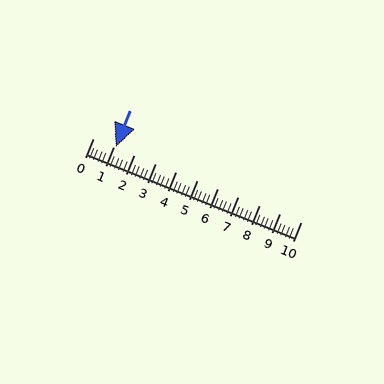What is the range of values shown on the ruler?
The ruler shows values from 0 to 10.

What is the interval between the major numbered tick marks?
The major tick marks are spaced 1 units apart.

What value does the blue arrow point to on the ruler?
The blue arrow points to approximately 1.1.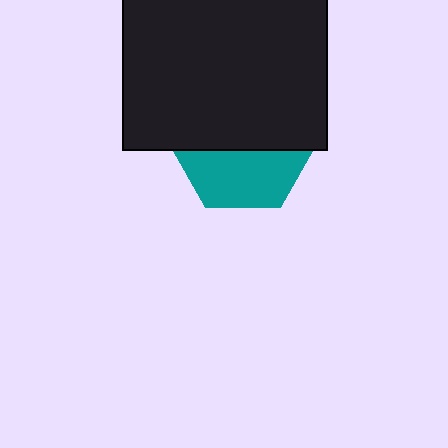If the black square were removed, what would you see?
You would see the complete teal hexagon.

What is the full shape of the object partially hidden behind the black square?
The partially hidden object is a teal hexagon.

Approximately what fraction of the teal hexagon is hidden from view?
Roughly 59% of the teal hexagon is hidden behind the black square.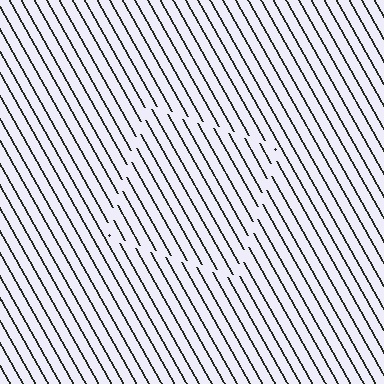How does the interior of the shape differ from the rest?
The interior of the shape contains the same grating, shifted by half a period — the contour is defined by the phase discontinuity where line-ends from the inner and outer gratings abut.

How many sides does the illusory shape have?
4 sides — the line-ends trace a square.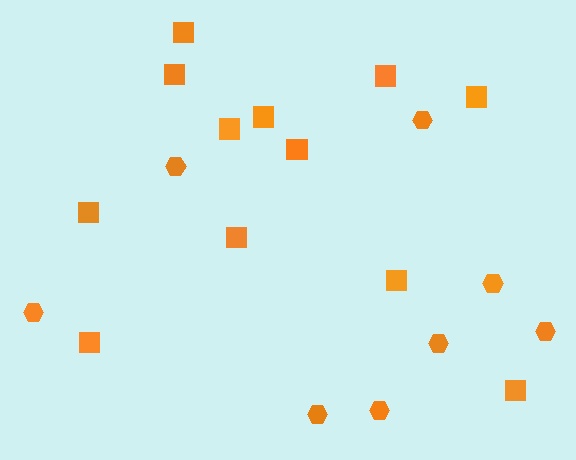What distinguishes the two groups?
There are 2 groups: one group of squares (12) and one group of hexagons (8).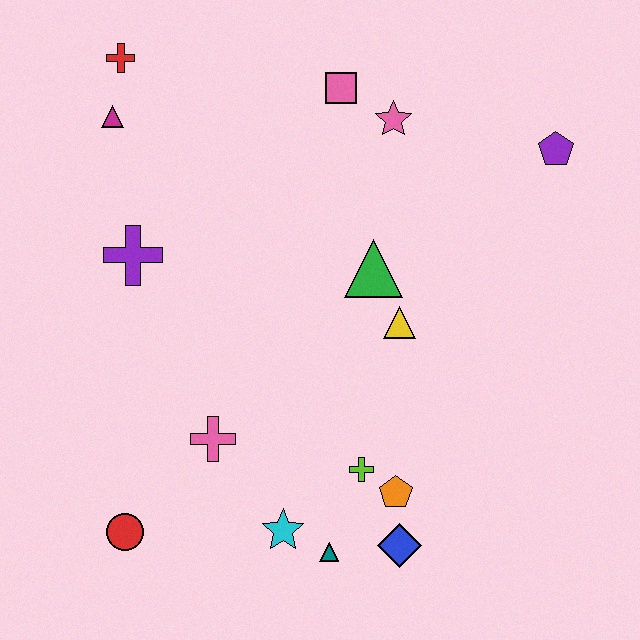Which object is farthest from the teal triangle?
The red cross is farthest from the teal triangle.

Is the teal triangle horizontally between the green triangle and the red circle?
Yes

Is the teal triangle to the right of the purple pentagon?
No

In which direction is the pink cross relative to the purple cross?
The pink cross is below the purple cross.